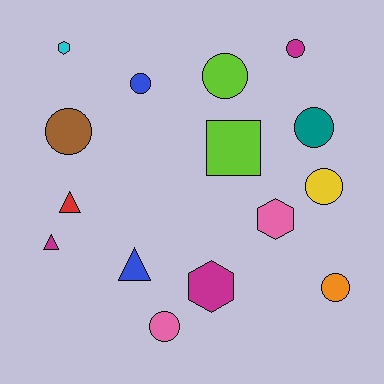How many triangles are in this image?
There are 3 triangles.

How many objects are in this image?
There are 15 objects.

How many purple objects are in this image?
There are no purple objects.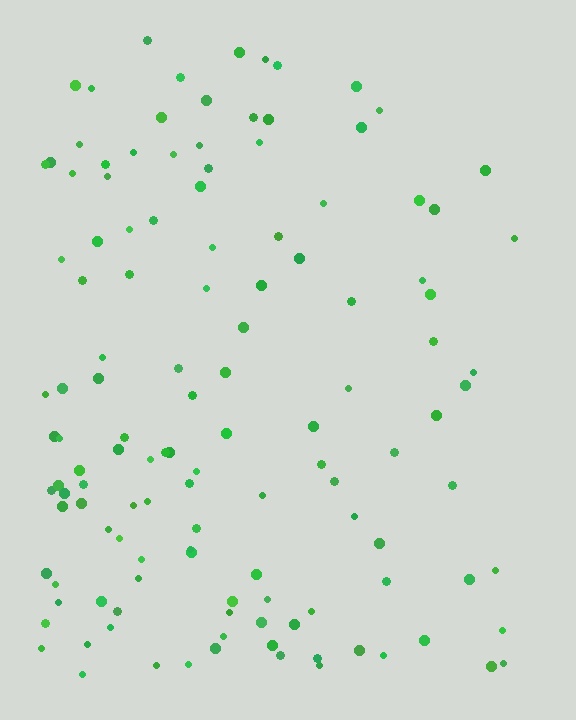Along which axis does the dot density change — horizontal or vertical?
Horizontal.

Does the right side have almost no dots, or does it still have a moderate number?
Still a moderate number, just noticeably fewer than the left.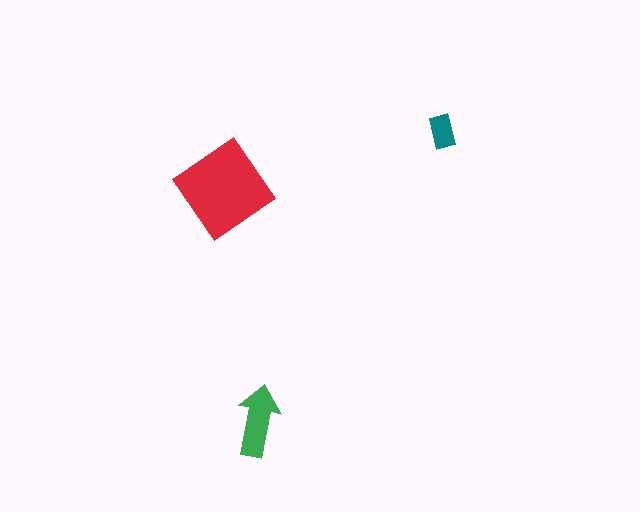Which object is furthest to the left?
The red diamond is leftmost.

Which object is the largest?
The red diamond.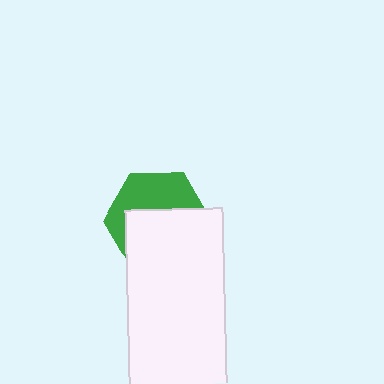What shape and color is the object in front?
The object in front is a white rectangle.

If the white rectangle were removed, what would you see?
You would see the complete green hexagon.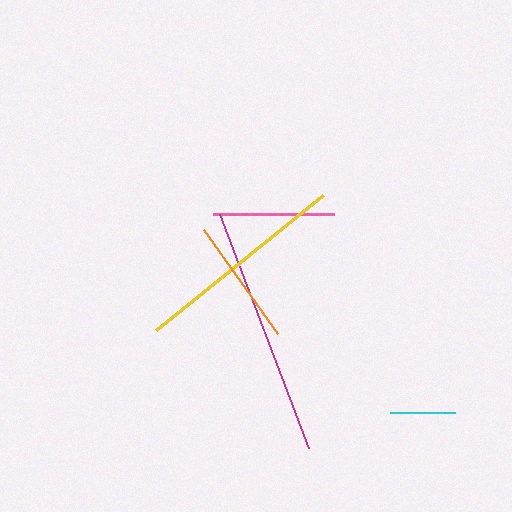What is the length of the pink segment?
The pink segment is approximately 121 pixels long.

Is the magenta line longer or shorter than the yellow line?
The magenta line is longer than the yellow line.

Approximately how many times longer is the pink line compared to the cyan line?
The pink line is approximately 1.8 times the length of the cyan line.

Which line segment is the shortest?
The cyan line is the shortest at approximately 66 pixels.